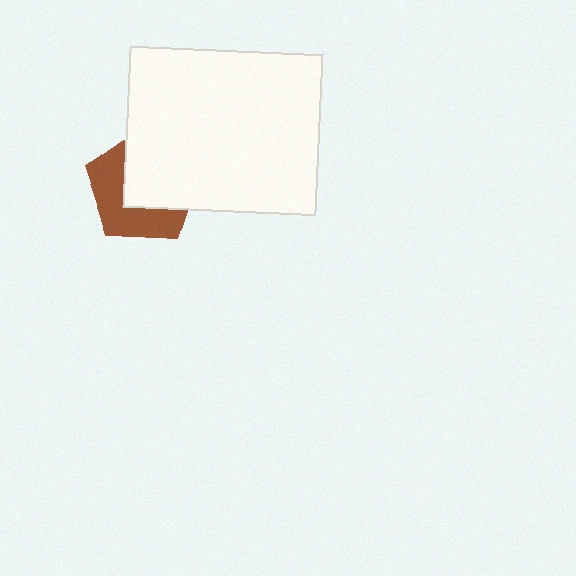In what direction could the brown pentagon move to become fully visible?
The brown pentagon could move toward the lower-left. That would shift it out from behind the white rectangle entirely.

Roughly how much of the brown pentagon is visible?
About half of it is visible (roughly 46%).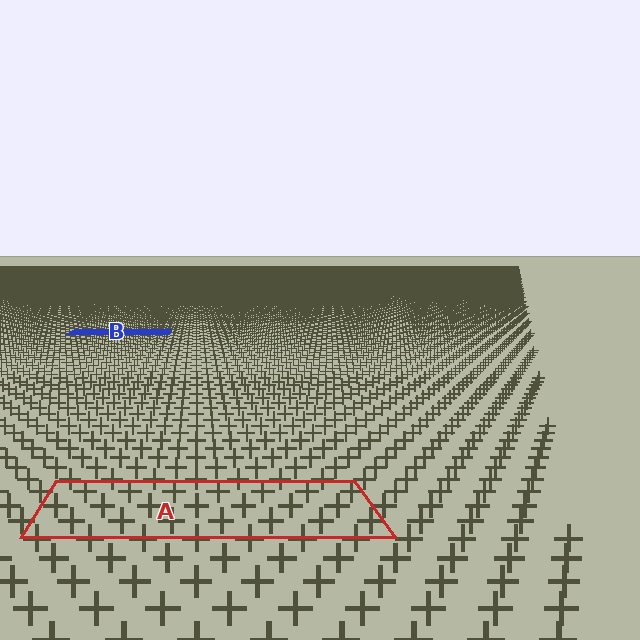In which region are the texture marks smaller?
The texture marks are smaller in region B, because it is farther away.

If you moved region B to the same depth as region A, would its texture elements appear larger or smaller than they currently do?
They would appear larger. At a closer depth, the same texture elements are projected at a bigger on-screen size.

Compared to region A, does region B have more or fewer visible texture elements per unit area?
Region B has more texture elements per unit area — they are packed more densely because it is farther away.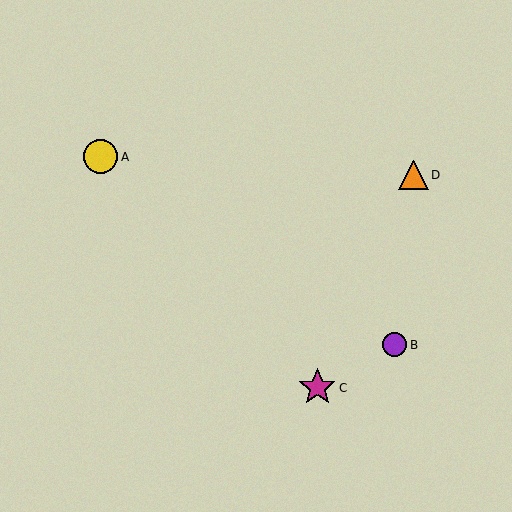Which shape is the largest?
The magenta star (labeled C) is the largest.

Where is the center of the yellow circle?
The center of the yellow circle is at (101, 157).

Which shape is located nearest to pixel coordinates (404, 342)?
The purple circle (labeled B) at (395, 345) is nearest to that location.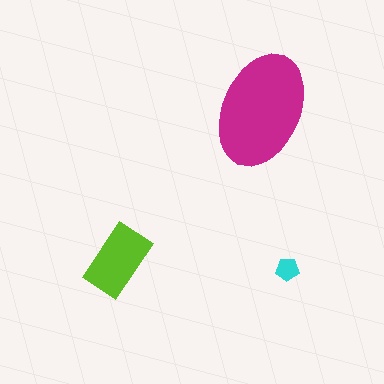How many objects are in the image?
There are 3 objects in the image.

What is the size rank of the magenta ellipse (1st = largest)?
1st.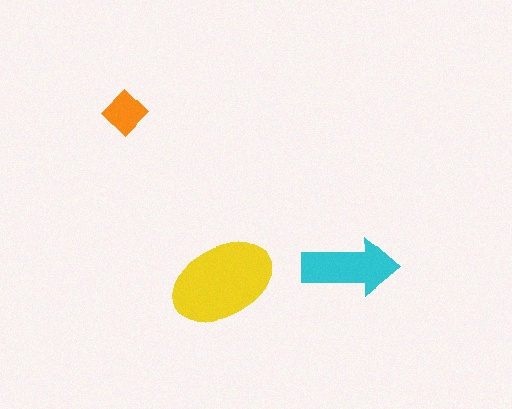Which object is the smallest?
The orange diamond.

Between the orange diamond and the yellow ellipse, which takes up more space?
The yellow ellipse.